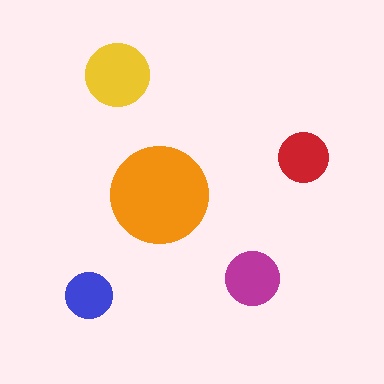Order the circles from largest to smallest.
the orange one, the yellow one, the magenta one, the red one, the blue one.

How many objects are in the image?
There are 5 objects in the image.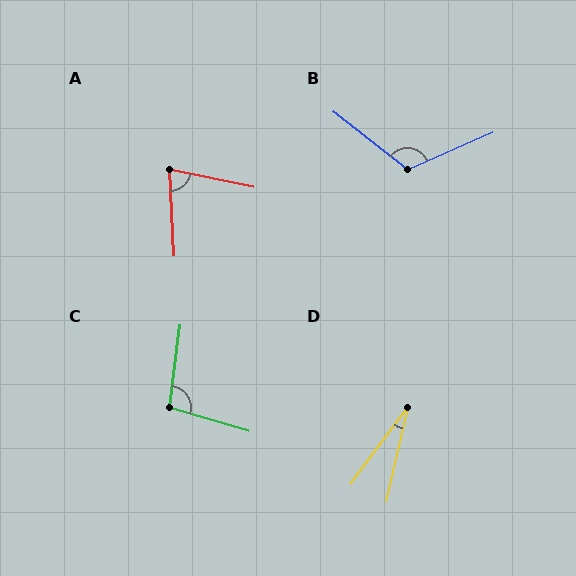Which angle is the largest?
B, at approximately 118 degrees.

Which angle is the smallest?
D, at approximately 24 degrees.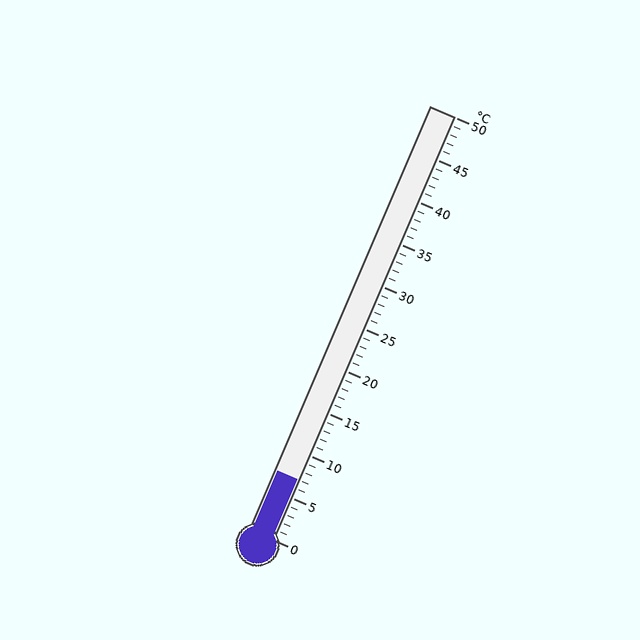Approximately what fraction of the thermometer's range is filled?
The thermometer is filled to approximately 15% of its range.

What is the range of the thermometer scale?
The thermometer scale ranges from 0°C to 50°C.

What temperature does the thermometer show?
The thermometer shows approximately 7°C.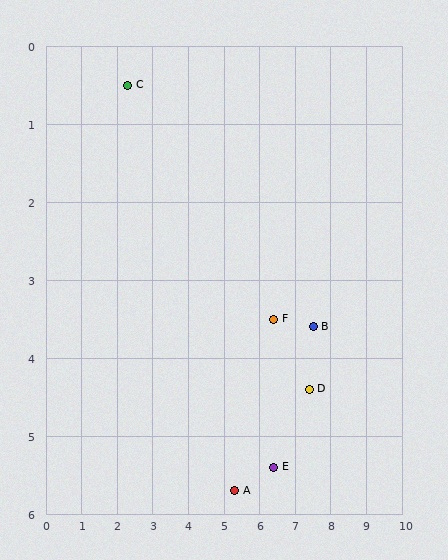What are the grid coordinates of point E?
Point E is at approximately (6.4, 5.4).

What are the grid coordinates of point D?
Point D is at approximately (7.4, 4.4).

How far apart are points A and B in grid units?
Points A and B are about 3.0 grid units apart.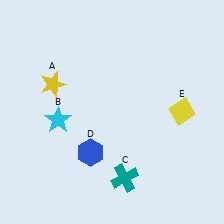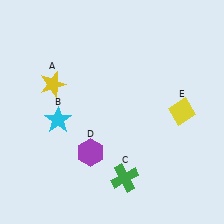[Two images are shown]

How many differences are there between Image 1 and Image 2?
There are 2 differences between the two images.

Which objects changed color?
C changed from teal to green. D changed from blue to purple.